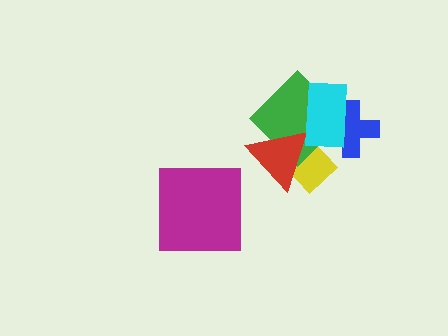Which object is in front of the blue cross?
The cyan rectangle is in front of the blue cross.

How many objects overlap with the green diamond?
4 objects overlap with the green diamond.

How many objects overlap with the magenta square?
0 objects overlap with the magenta square.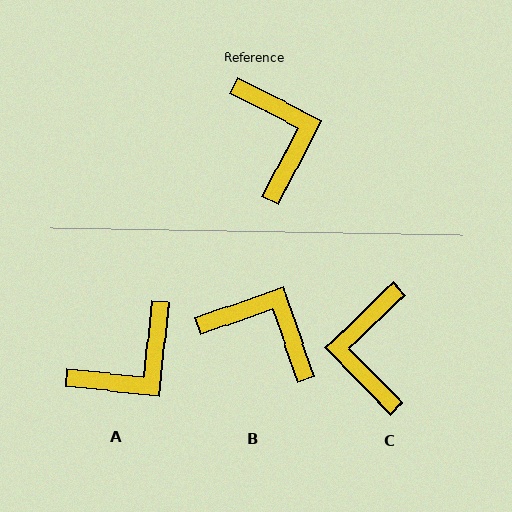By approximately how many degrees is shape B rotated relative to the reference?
Approximately 47 degrees counter-clockwise.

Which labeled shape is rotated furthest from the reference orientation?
C, about 162 degrees away.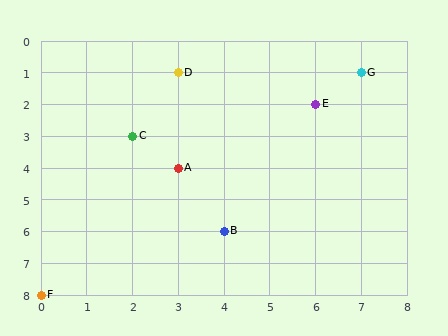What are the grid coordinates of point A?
Point A is at grid coordinates (3, 4).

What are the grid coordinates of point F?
Point F is at grid coordinates (0, 8).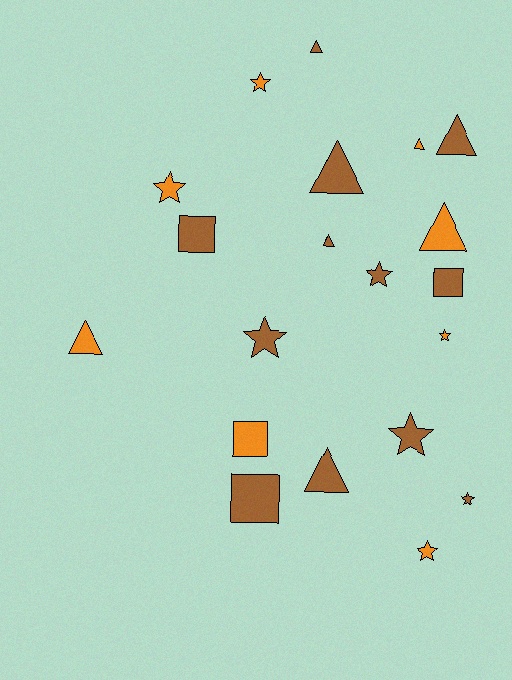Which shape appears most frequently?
Triangle, with 8 objects.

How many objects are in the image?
There are 20 objects.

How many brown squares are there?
There are 3 brown squares.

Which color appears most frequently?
Brown, with 12 objects.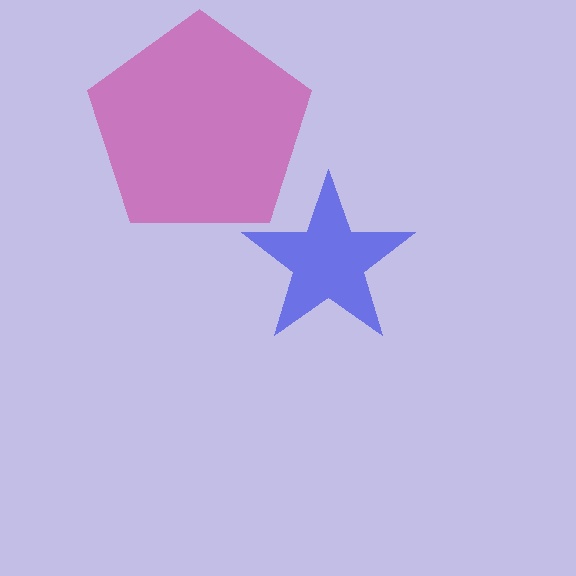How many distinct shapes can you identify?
There are 2 distinct shapes: a magenta pentagon, a blue star.